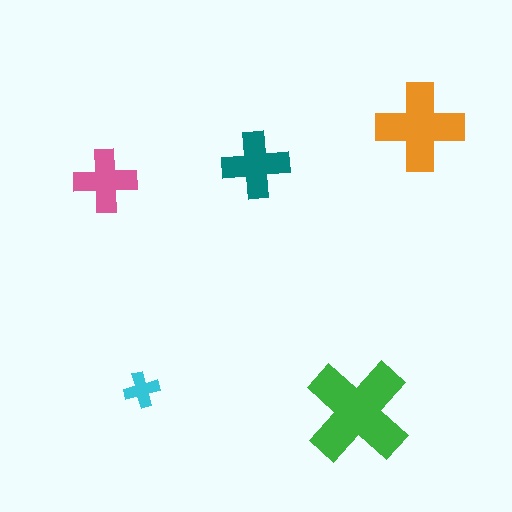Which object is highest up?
The orange cross is topmost.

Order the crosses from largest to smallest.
the green one, the orange one, the teal one, the pink one, the cyan one.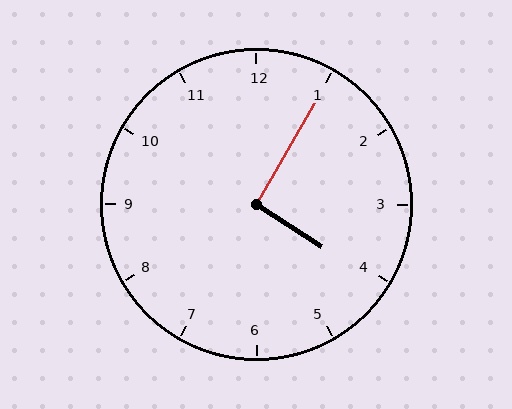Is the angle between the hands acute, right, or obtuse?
It is right.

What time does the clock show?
4:05.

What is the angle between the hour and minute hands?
Approximately 92 degrees.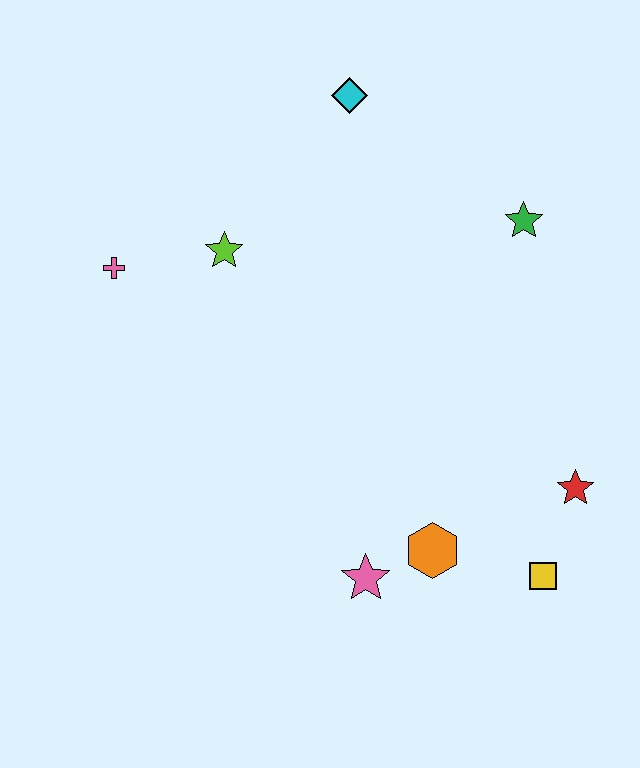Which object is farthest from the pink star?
The cyan diamond is farthest from the pink star.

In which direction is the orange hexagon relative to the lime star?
The orange hexagon is below the lime star.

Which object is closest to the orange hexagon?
The pink star is closest to the orange hexagon.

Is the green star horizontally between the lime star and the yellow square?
Yes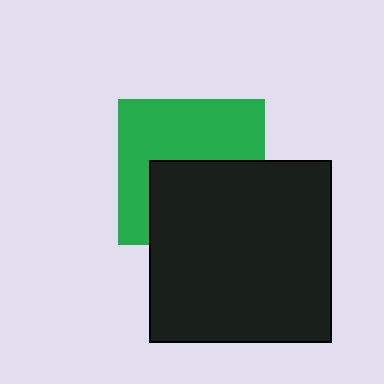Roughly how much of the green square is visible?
About half of it is visible (roughly 54%).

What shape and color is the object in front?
The object in front is a black square.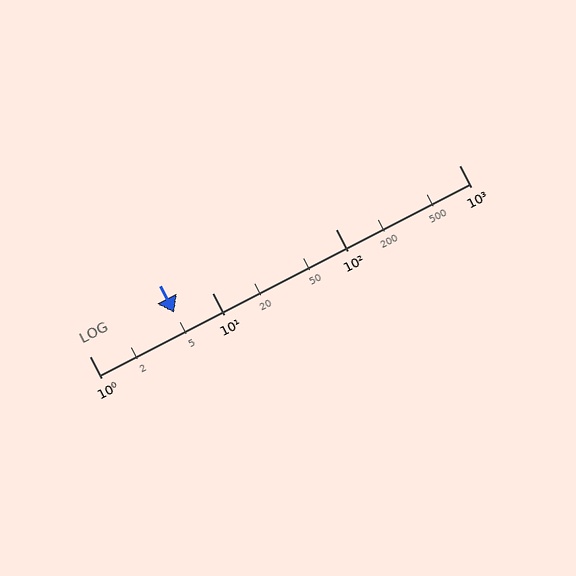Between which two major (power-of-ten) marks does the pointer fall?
The pointer is between 1 and 10.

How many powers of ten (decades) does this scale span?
The scale spans 3 decades, from 1 to 1000.